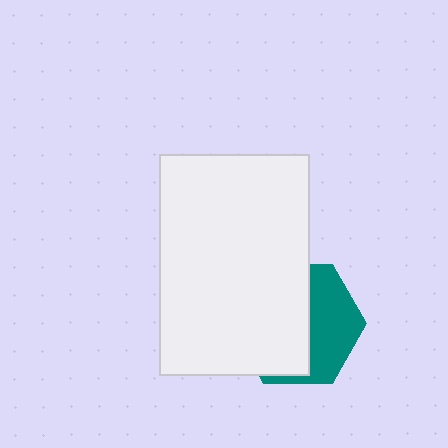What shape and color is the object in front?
The object in front is a white rectangle.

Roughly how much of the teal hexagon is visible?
A small part of it is visible (roughly 42%).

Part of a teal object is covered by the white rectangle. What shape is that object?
It is a hexagon.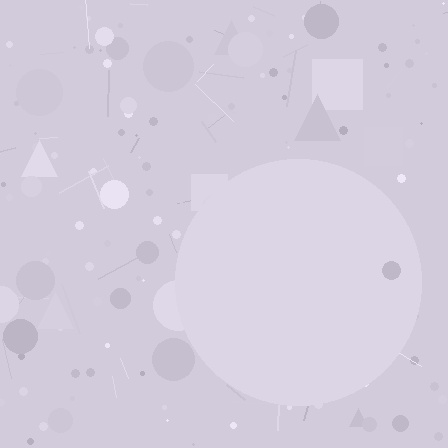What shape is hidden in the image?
A circle is hidden in the image.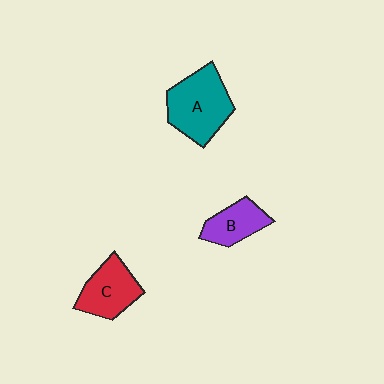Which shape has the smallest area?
Shape B (purple).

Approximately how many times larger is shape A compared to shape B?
Approximately 1.7 times.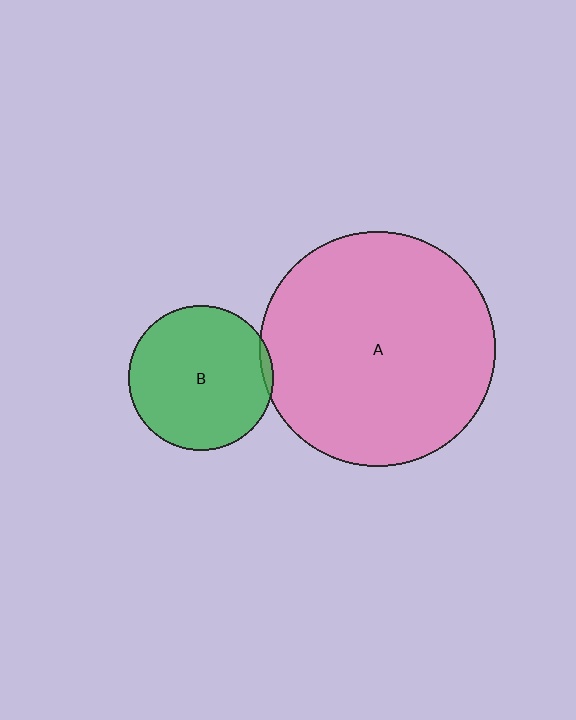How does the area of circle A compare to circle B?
Approximately 2.6 times.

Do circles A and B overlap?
Yes.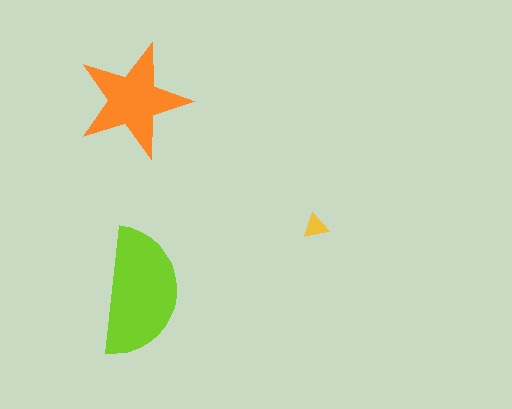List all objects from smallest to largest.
The yellow triangle, the orange star, the lime semicircle.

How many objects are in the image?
There are 3 objects in the image.